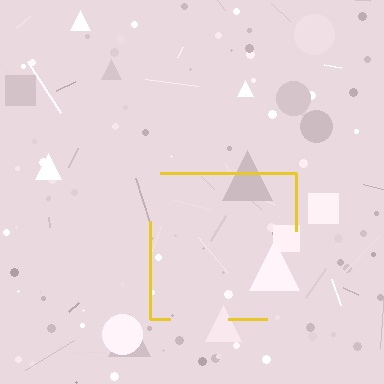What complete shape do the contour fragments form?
The contour fragments form a square.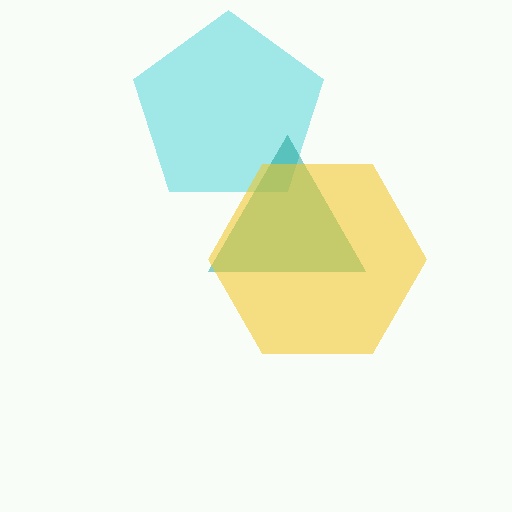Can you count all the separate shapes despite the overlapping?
Yes, there are 3 separate shapes.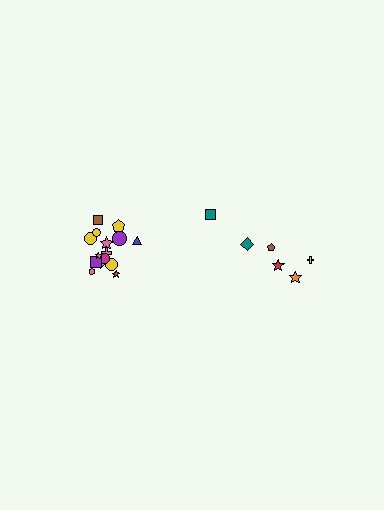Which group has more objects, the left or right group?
The left group.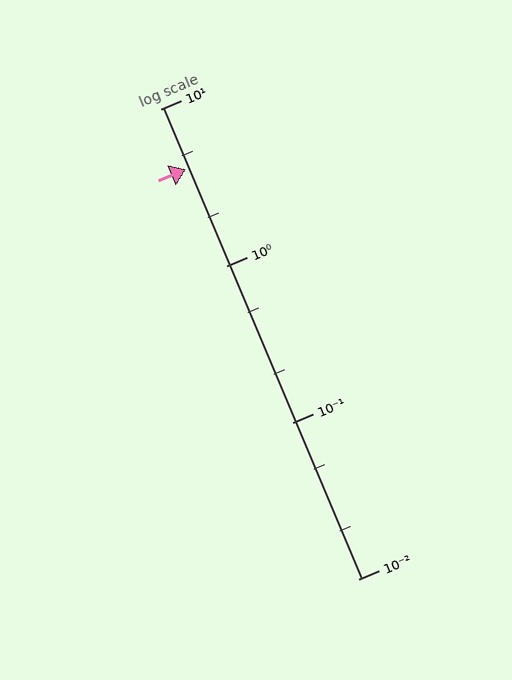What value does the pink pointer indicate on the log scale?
The pointer indicates approximately 4.1.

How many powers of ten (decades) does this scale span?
The scale spans 3 decades, from 0.01 to 10.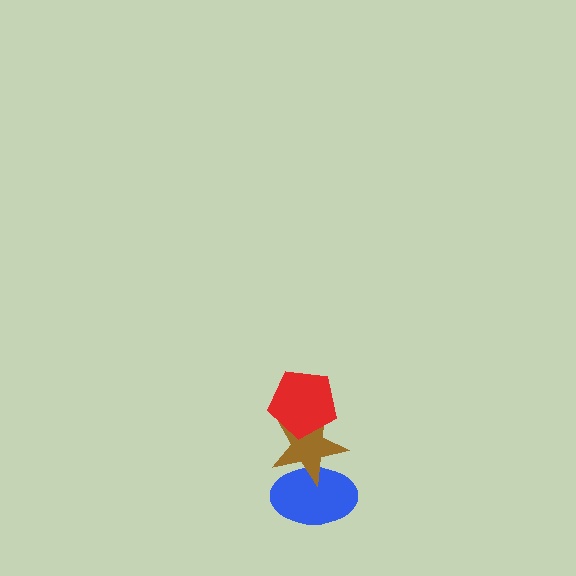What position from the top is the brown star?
The brown star is 2nd from the top.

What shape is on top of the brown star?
The red pentagon is on top of the brown star.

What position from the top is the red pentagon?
The red pentagon is 1st from the top.